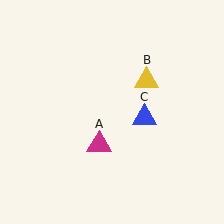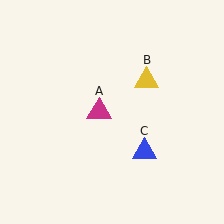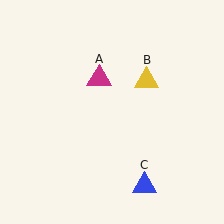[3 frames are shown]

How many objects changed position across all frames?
2 objects changed position: magenta triangle (object A), blue triangle (object C).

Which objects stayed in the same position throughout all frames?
Yellow triangle (object B) remained stationary.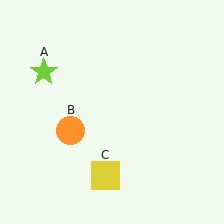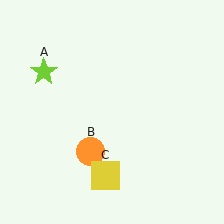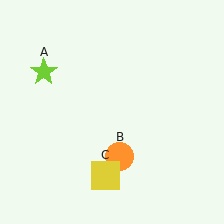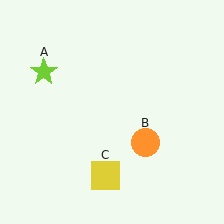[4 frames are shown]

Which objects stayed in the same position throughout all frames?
Lime star (object A) and yellow square (object C) remained stationary.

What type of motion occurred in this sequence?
The orange circle (object B) rotated counterclockwise around the center of the scene.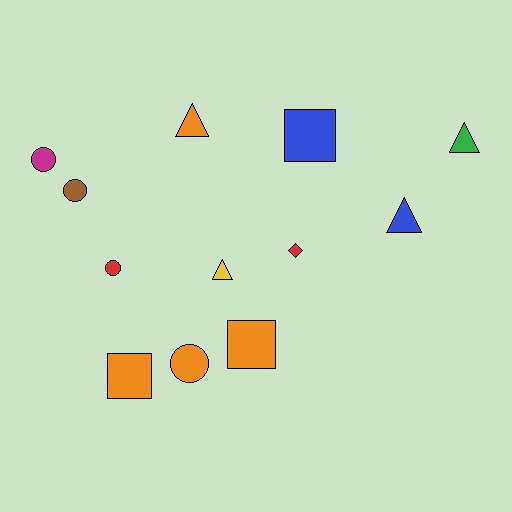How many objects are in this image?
There are 12 objects.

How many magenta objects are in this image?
There is 1 magenta object.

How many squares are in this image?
There are 3 squares.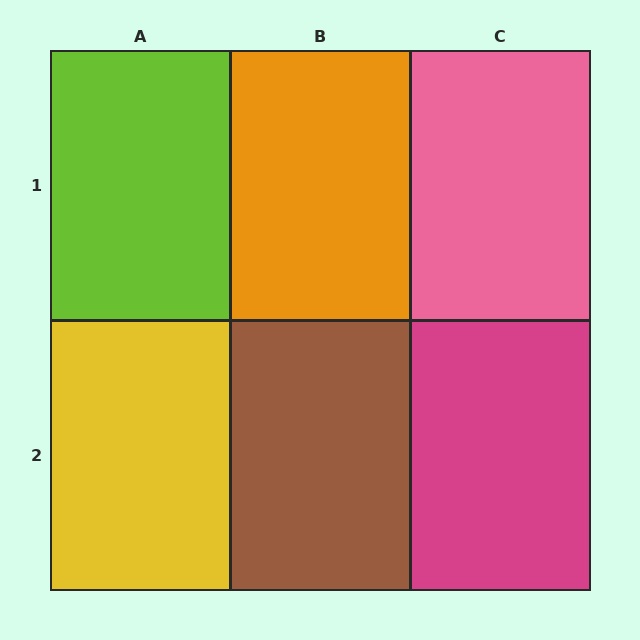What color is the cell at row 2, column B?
Brown.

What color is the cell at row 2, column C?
Magenta.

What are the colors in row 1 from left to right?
Lime, orange, pink.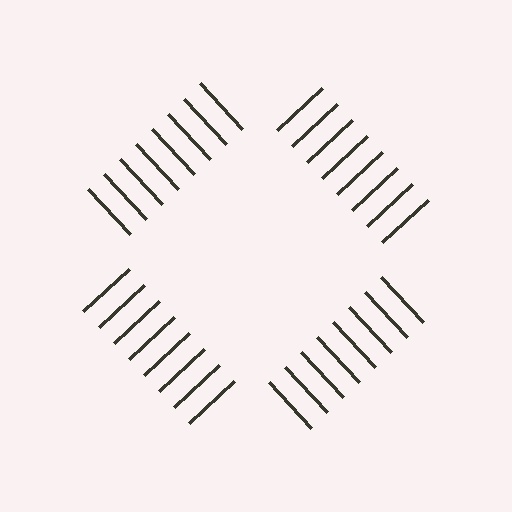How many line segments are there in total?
32 — 8 along each of the 4 edges.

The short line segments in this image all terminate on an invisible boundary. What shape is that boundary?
An illusory square — the line segments terminate on its edges but no continuous stroke is drawn.